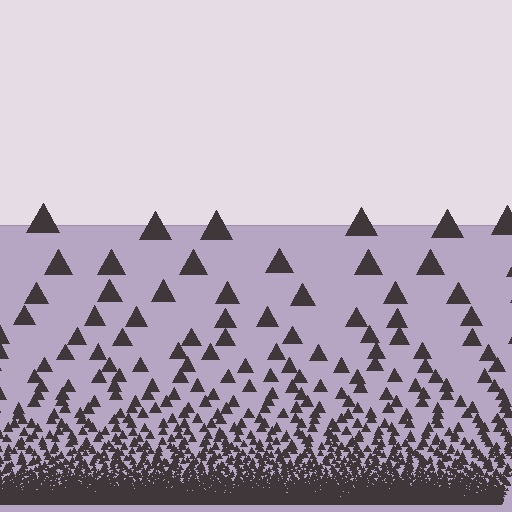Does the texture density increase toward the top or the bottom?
Density increases toward the bottom.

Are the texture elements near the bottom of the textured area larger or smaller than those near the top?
Smaller. The gradient is inverted — elements near the bottom are smaller and denser.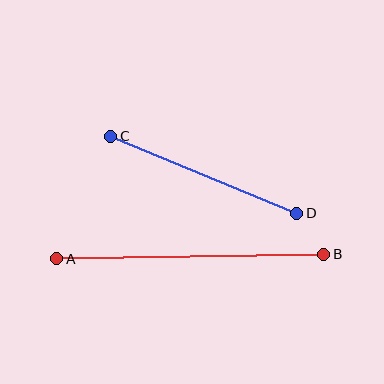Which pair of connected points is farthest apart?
Points A and B are farthest apart.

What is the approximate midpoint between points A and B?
The midpoint is at approximately (190, 257) pixels.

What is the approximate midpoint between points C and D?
The midpoint is at approximately (204, 175) pixels.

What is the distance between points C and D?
The distance is approximately 201 pixels.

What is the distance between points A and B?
The distance is approximately 267 pixels.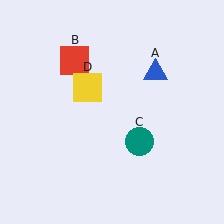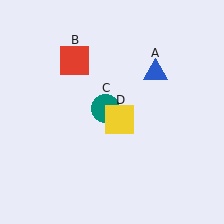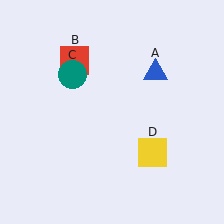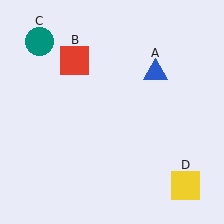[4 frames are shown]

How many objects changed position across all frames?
2 objects changed position: teal circle (object C), yellow square (object D).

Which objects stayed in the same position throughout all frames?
Blue triangle (object A) and red square (object B) remained stationary.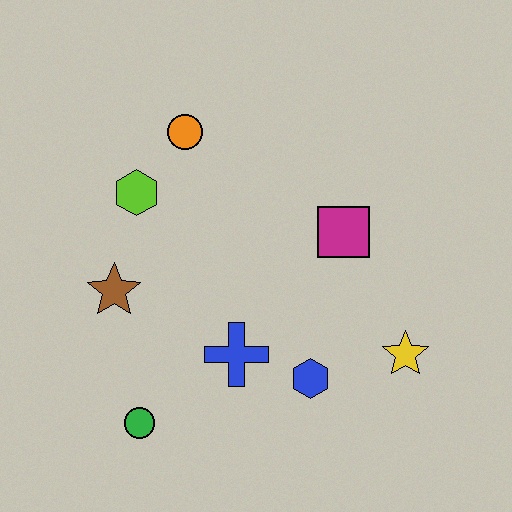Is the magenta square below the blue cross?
No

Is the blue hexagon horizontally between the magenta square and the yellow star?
No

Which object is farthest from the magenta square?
The green circle is farthest from the magenta square.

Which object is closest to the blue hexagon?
The blue cross is closest to the blue hexagon.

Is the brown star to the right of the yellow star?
No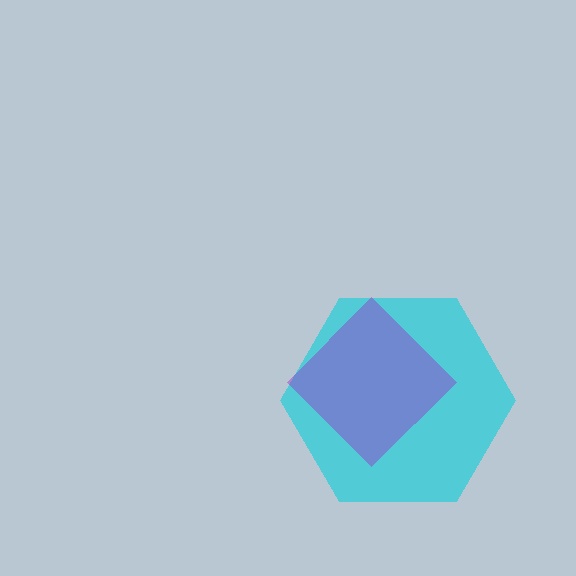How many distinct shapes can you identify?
There are 2 distinct shapes: a cyan hexagon, a purple diamond.